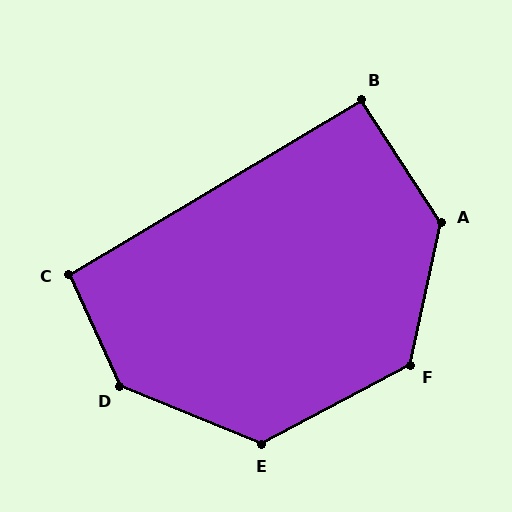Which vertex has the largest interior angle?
D, at approximately 137 degrees.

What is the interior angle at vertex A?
Approximately 134 degrees (obtuse).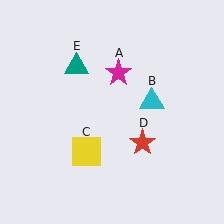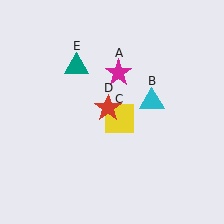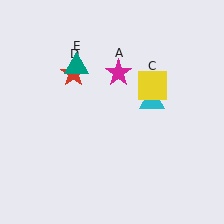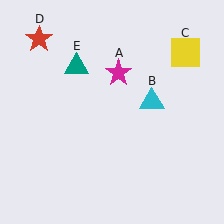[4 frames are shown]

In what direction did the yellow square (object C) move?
The yellow square (object C) moved up and to the right.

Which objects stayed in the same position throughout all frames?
Magenta star (object A) and cyan triangle (object B) and teal triangle (object E) remained stationary.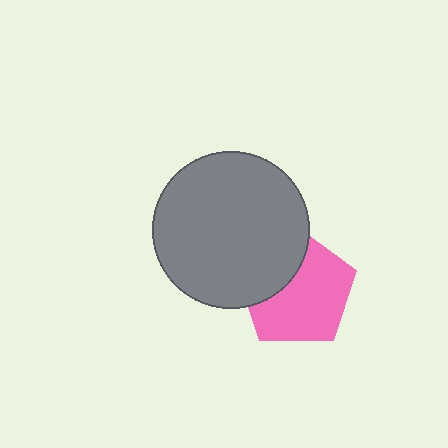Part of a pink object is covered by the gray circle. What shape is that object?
It is a pentagon.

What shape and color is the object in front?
The object in front is a gray circle.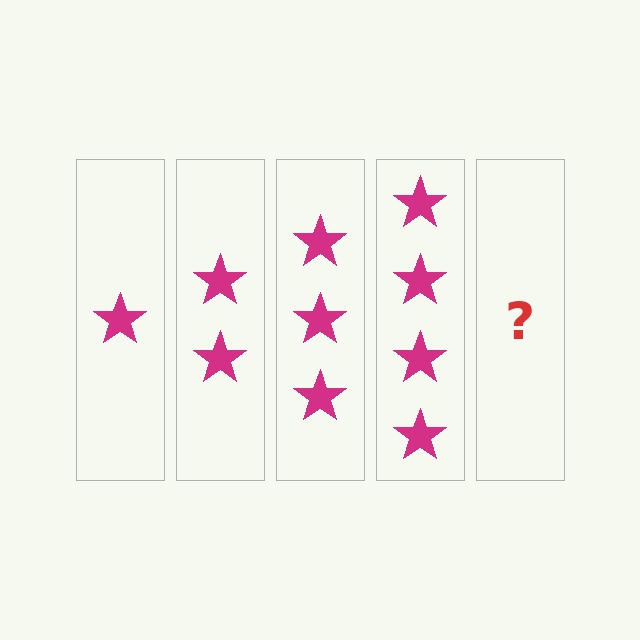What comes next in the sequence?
The next element should be 5 stars.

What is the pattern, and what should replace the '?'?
The pattern is that each step adds one more star. The '?' should be 5 stars.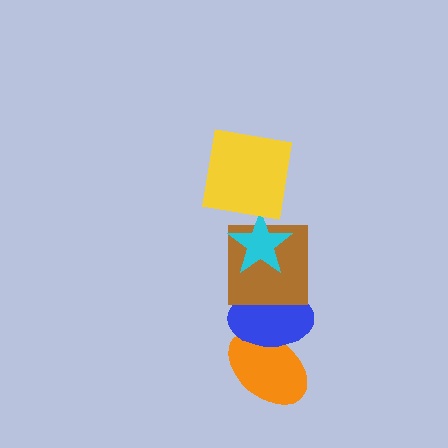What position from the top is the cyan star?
The cyan star is 2nd from the top.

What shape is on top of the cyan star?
The yellow square is on top of the cyan star.